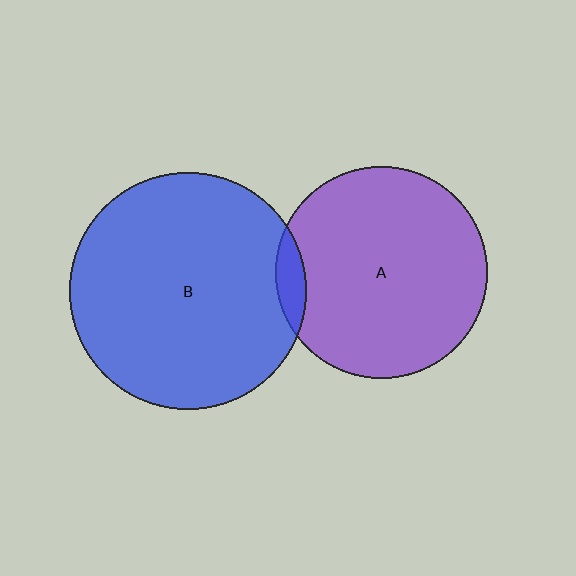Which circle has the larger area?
Circle B (blue).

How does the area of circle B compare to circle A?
Approximately 1.3 times.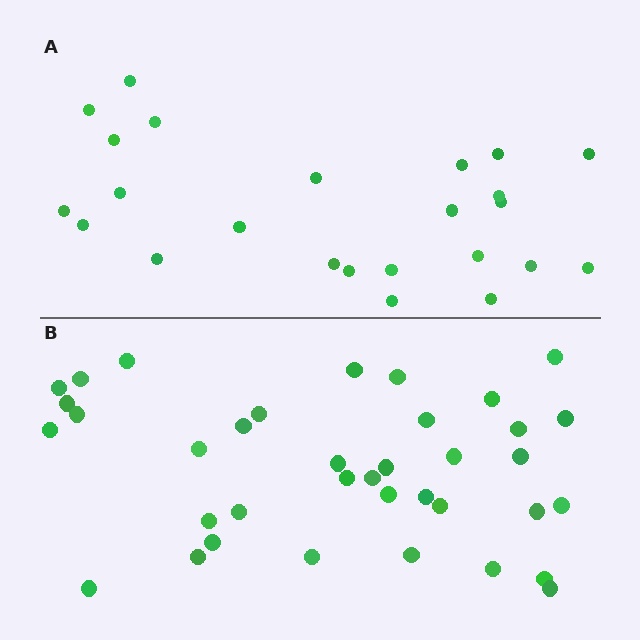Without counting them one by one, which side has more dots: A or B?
Region B (the bottom region) has more dots.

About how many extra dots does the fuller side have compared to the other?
Region B has approximately 15 more dots than region A.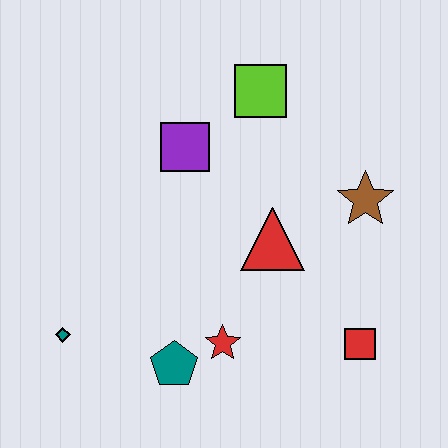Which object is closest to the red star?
The teal pentagon is closest to the red star.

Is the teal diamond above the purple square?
No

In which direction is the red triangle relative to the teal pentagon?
The red triangle is above the teal pentagon.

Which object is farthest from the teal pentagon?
The lime square is farthest from the teal pentagon.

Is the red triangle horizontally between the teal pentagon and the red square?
Yes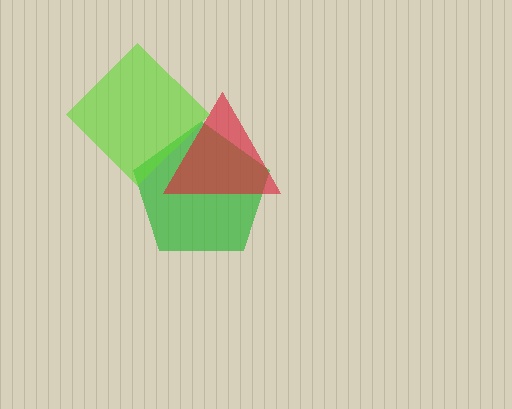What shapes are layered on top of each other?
The layered shapes are: a green pentagon, a red triangle, a lime diamond.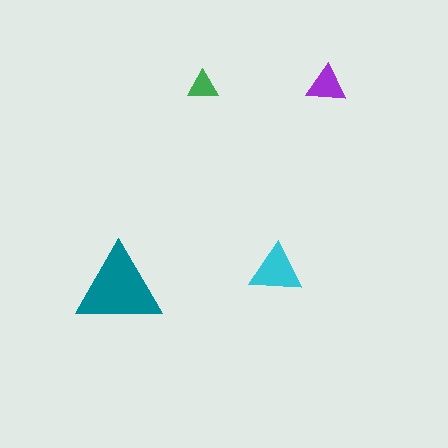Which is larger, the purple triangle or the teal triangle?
The teal one.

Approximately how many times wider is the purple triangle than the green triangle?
About 1.5 times wider.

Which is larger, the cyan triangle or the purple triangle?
The cyan one.